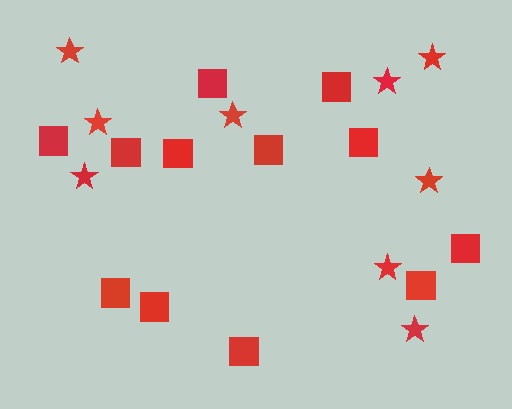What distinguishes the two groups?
There are 2 groups: one group of stars (9) and one group of squares (12).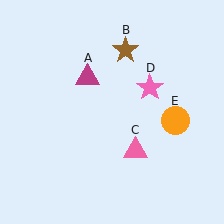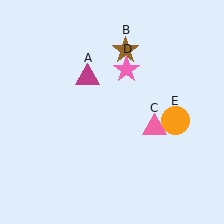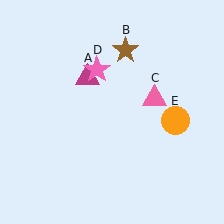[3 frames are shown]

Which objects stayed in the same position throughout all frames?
Magenta triangle (object A) and brown star (object B) and orange circle (object E) remained stationary.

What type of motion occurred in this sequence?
The pink triangle (object C), pink star (object D) rotated counterclockwise around the center of the scene.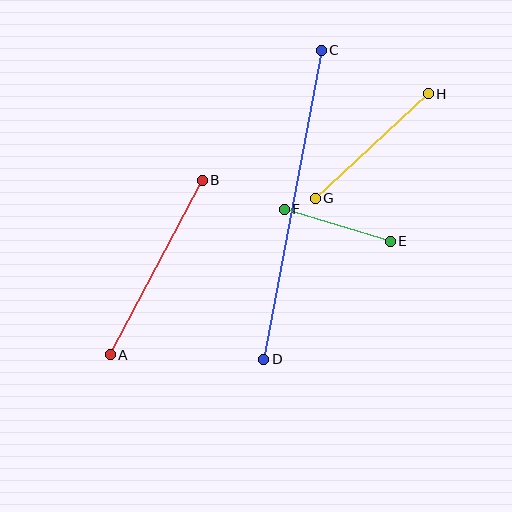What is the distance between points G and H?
The distance is approximately 154 pixels.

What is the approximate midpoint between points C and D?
The midpoint is at approximately (293, 205) pixels.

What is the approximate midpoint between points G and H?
The midpoint is at approximately (372, 146) pixels.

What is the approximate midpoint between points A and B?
The midpoint is at approximately (156, 268) pixels.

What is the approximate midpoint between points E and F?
The midpoint is at approximately (337, 225) pixels.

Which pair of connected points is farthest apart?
Points C and D are farthest apart.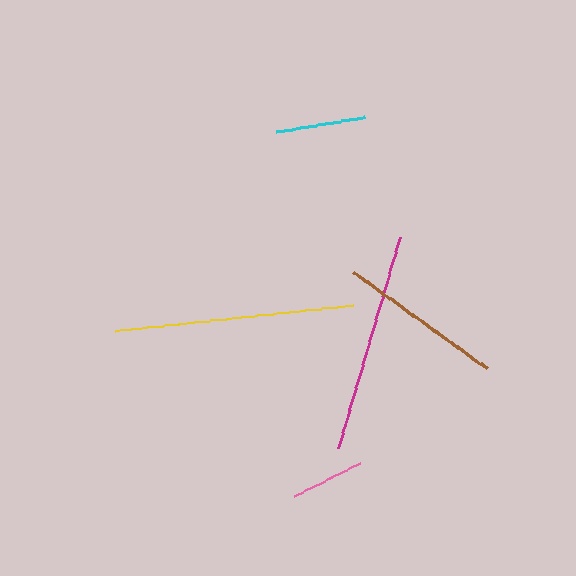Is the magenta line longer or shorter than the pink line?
The magenta line is longer than the pink line.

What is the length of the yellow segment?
The yellow segment is approximately 239 pixels long.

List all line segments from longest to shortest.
From longest to shortest: yellow, magenta, brown, cyan, pink.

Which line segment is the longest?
The yellow line is the longest at approximately 239 pixels.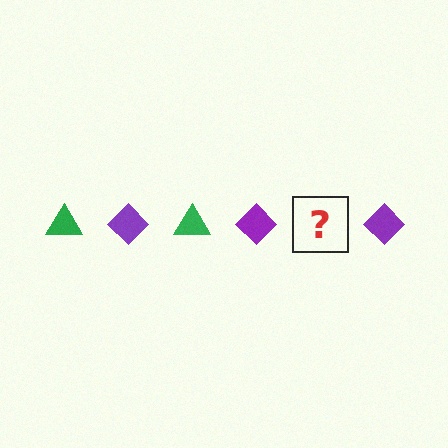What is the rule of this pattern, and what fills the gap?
The rule is that the pattern alternates between green triangle and purple diamond. The gap should be filled with a green triangle.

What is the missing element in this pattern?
The missing element is a green triangle.